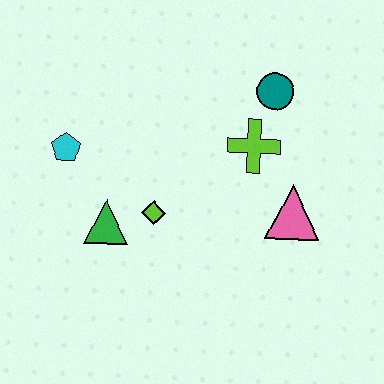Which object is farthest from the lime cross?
The cyan pentagon is farthest from the lime cross.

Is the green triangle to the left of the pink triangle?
Yes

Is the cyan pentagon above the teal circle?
No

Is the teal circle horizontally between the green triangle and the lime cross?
No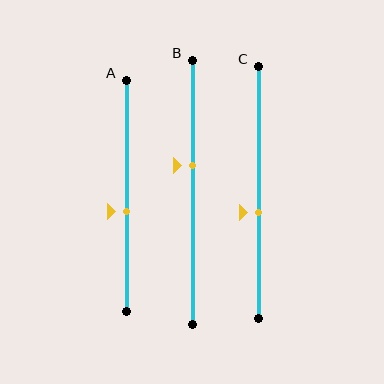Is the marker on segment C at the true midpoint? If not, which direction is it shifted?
No, the marker on segment C is shifted downward by about 8% of the segment length.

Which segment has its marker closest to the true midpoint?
Segment A has its marker closest to the true midpoint.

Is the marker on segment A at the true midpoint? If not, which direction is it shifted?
No, the marker on segment A is shifted downward by about 7% of the segment length.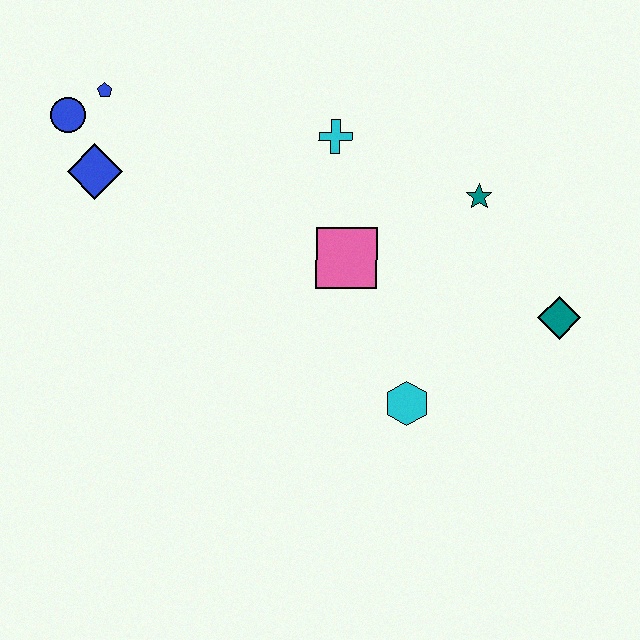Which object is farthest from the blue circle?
The teal diamond is farthest from the blue circle.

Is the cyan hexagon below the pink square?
Yes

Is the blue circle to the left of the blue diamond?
Yes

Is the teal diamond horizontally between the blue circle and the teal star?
No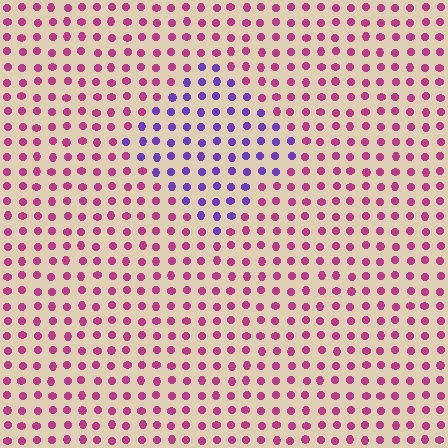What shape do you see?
I see a diamond.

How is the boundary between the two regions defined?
The boundary is defined purely by a slight shift in hue (about 58 degrees). Spacing, size, and orientation are identical on both sides.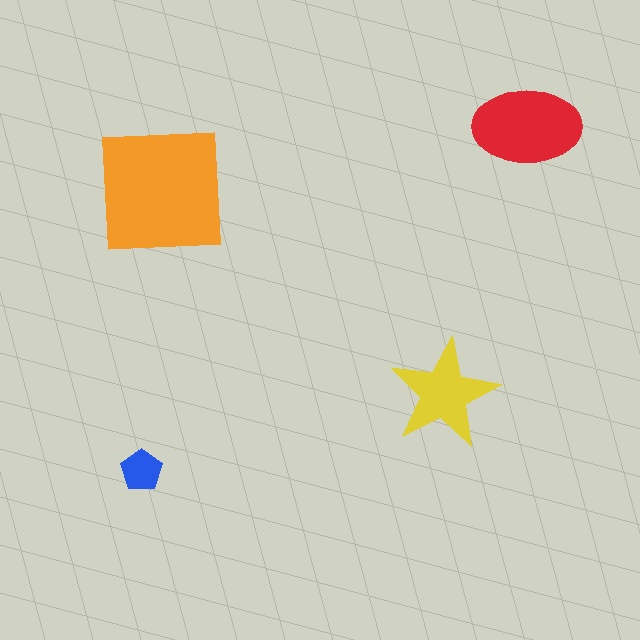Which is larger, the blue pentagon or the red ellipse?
The red ellipse.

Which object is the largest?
The orange square.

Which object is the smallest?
The blue pentagon.